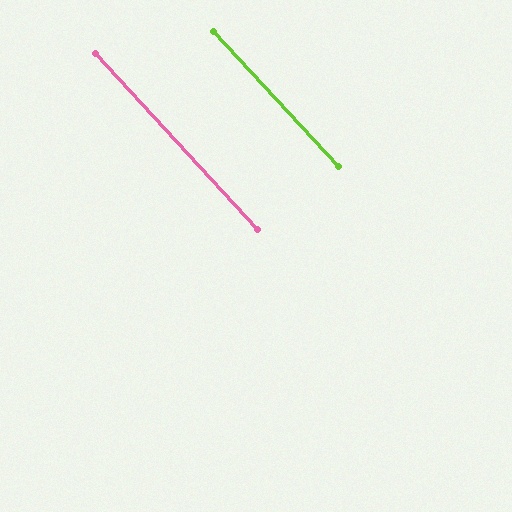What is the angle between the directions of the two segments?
Approximately 0 degrees.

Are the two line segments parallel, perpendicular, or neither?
Parallel — their directions differ by only 0.1°.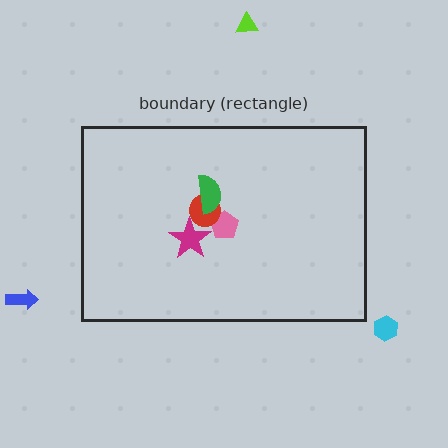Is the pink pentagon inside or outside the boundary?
Inside.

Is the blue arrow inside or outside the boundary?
Outside.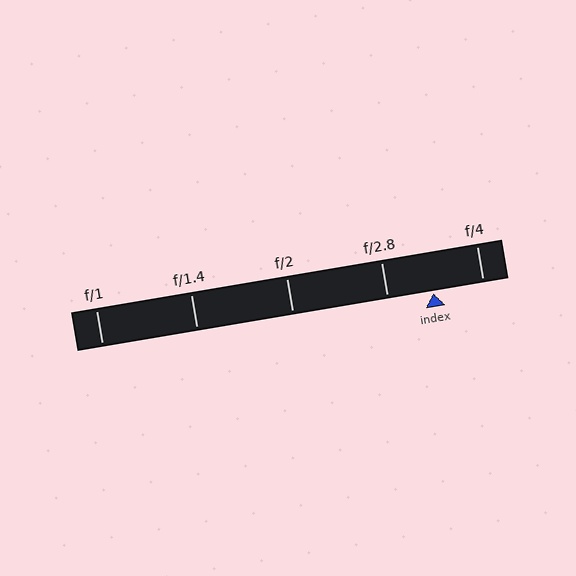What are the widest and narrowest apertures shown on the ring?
The widest aperture shown is f/1 and the narrowest is f/4.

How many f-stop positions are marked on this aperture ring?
There are 5 f-stop positions marked.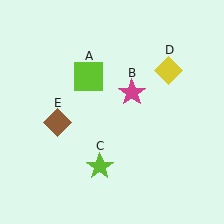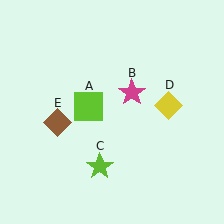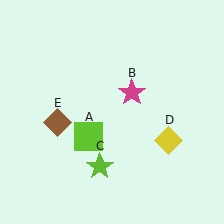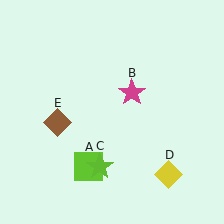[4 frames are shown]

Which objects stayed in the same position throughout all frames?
Magenta star (object B) and lime star (object C) and brown diamond (object E) remained stationary.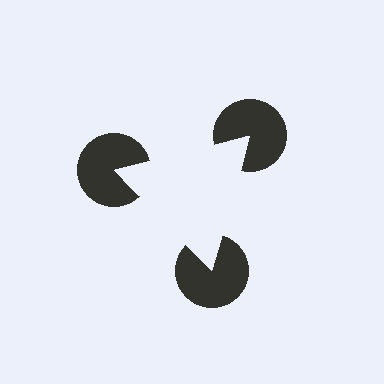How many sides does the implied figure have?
3 sides.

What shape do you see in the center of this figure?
An illusory triangle — its edges are inferred from the aligned wedge cuts in the pac-man discs, not physically drawn.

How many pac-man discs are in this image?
There are 3 — one at each vertex of the illusory triangle.